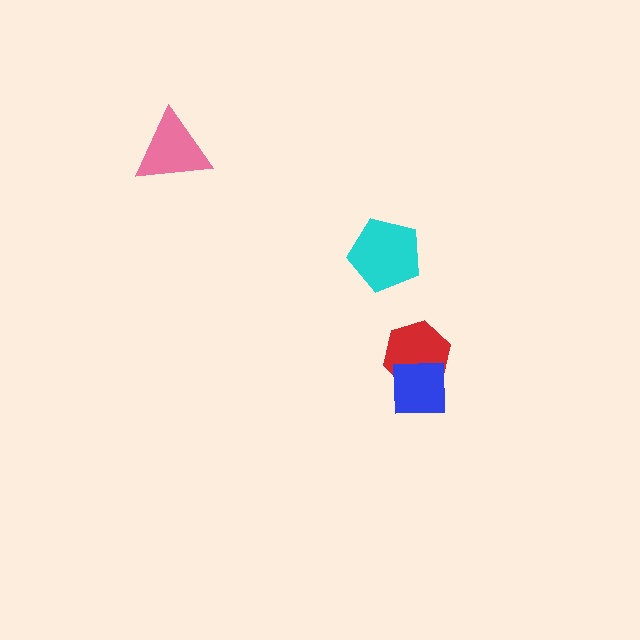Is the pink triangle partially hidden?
No, no other shape covers it.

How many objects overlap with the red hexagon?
1 object overlaps with the red hexagon.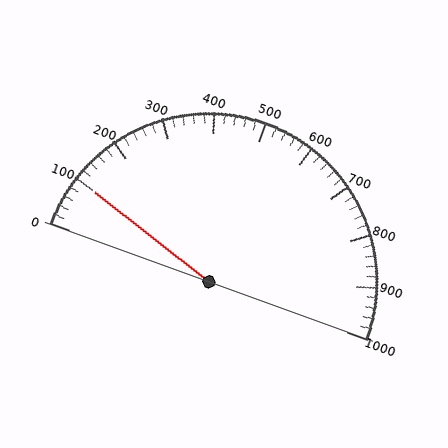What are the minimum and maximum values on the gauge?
The gauge ranges from 0 to 1000.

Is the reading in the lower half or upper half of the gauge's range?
The reading is in the lower half of the range (0 to 1000).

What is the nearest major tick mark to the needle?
The nearest major tick mark is 100.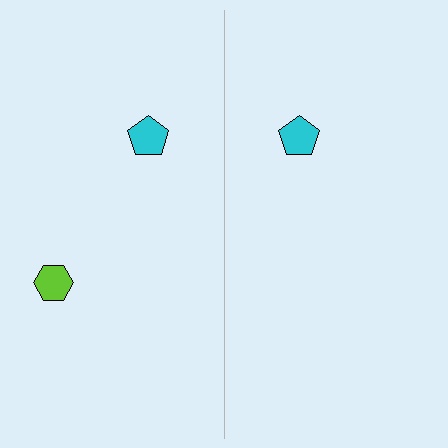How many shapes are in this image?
There are 3 shapes in this image.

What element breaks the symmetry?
A lime hexagon is missing from the right side.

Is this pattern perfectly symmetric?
No, the pattern is not perfectly symmetric. A lime hexagon is missing from the right side.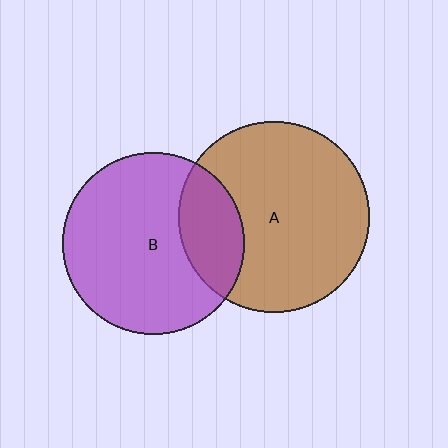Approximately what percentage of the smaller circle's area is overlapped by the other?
Approximately 25%.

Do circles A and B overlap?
Yes.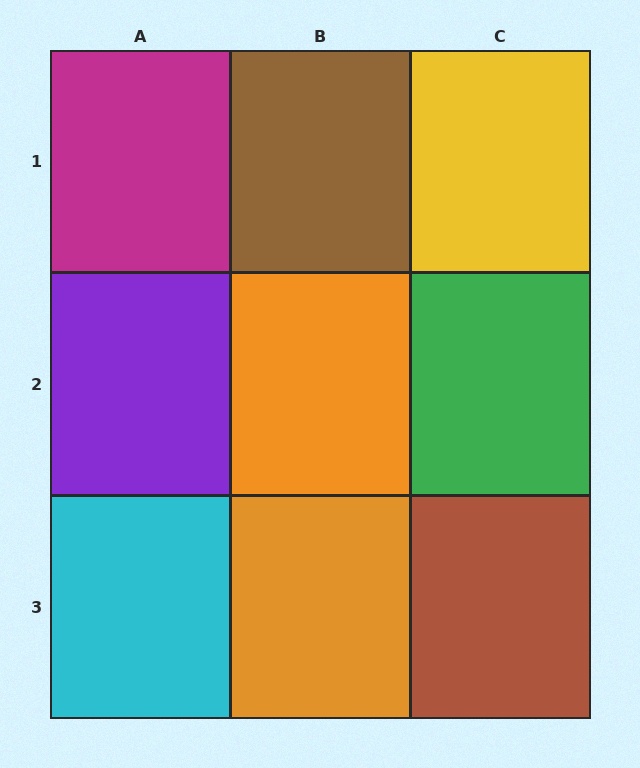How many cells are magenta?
1 cell is magenta.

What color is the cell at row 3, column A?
Cyan.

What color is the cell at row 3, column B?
Orange.